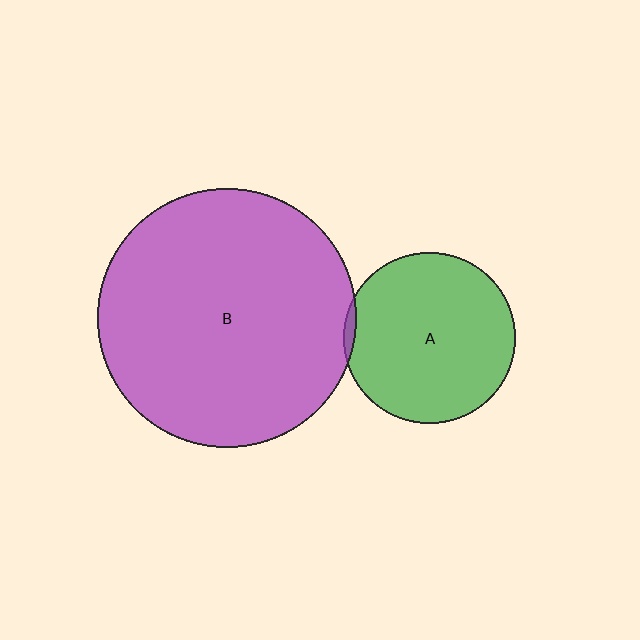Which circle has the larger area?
Circle B (purple).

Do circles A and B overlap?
Yes.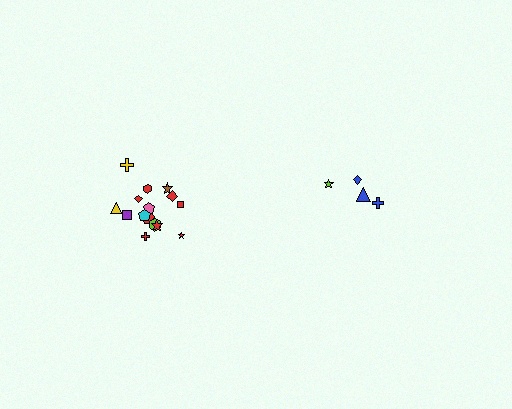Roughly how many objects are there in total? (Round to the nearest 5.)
Roughly 20 objects in total.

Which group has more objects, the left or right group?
The left group.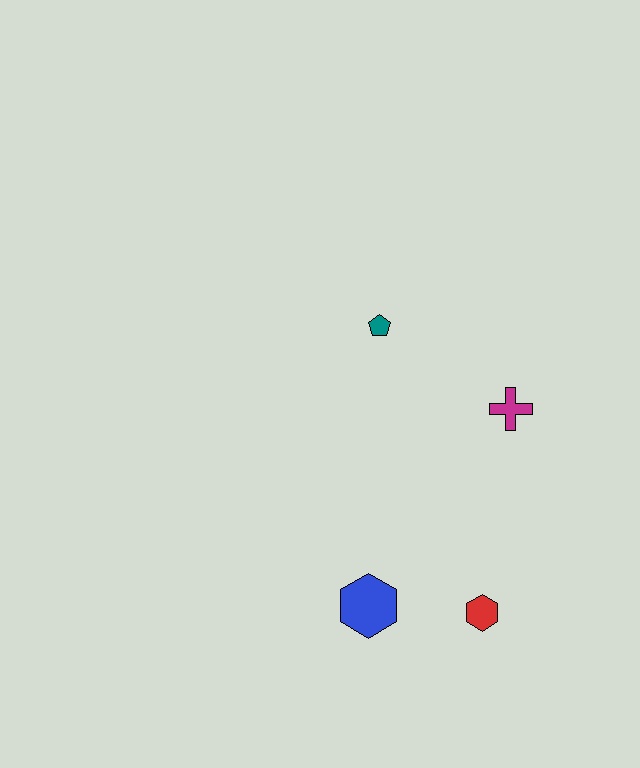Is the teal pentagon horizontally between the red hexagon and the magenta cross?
No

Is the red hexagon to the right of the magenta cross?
No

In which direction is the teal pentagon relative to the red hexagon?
The teal pentagon is above the red hexagon.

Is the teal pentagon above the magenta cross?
Yes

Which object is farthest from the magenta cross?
The blue hexagon is farthest from the magenta cross.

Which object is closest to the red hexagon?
The blue hexagon is closest to the red hexagon.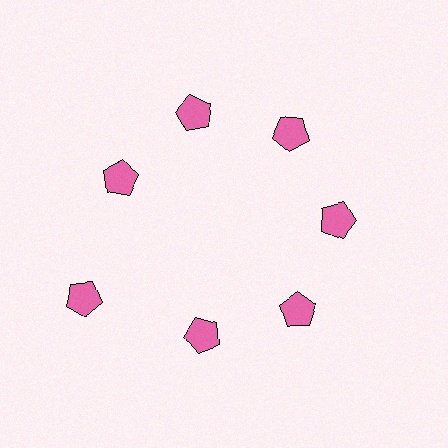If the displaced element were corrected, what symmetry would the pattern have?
It would have 7-fold rotational symmetry — the pattern would map onto itself every 51 degrees.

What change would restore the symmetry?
The symmetry would be restored by moving it inward, back onto the ring so that all 7 pentagons sit at equal angles and equal distance from the center.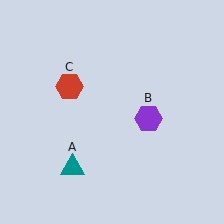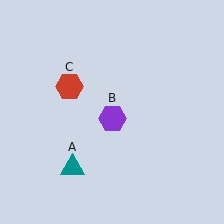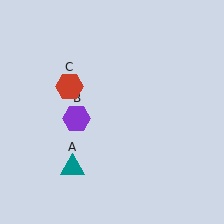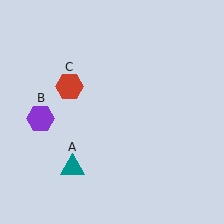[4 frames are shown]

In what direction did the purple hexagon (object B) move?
The purple hexagon (object B) moved left.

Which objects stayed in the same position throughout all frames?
Teal triangle (object A) and red hexagon (object C) remained stationary.